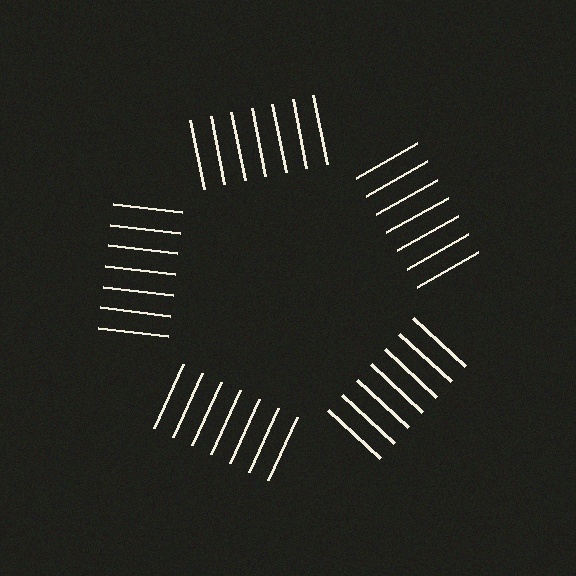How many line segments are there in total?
35 — 7 along each of the 5 edges.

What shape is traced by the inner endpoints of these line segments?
An illusory pentagon — the line segments terminate on its edges but no continuous stroke is drawn.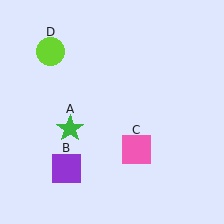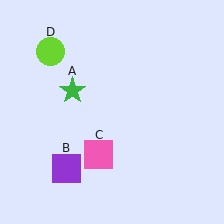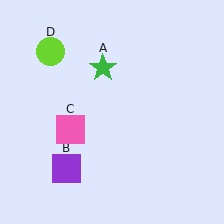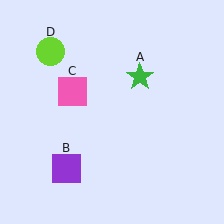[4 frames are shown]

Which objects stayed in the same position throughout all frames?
Purple square (object B) and lime circle (object D) remained stationary.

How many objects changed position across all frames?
2 objects changed position: green star (object A), pink square (object C).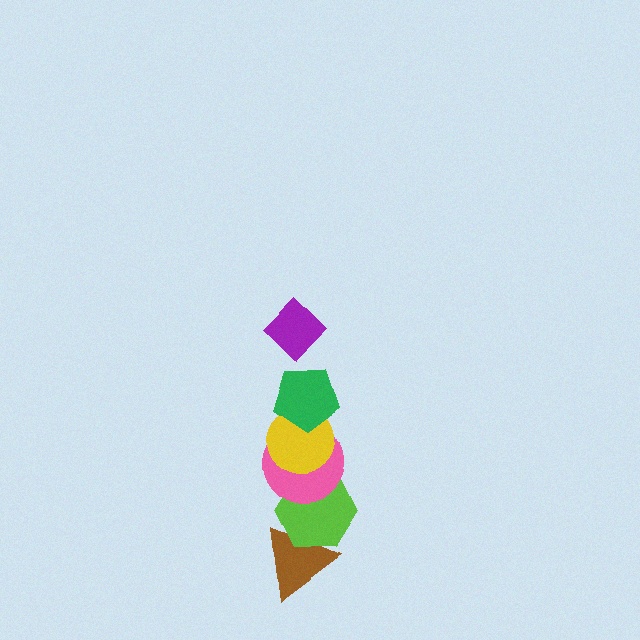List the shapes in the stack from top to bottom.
From top to bottom: the purple diamond, the green pentagon, the yellow circle, the pink circle, the lime hexagon, the brown triangle.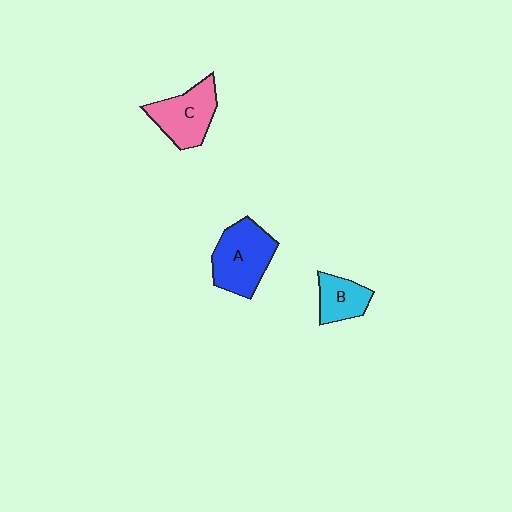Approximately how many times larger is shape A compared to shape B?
Approximately 1.8 times.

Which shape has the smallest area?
Shape B (cyan).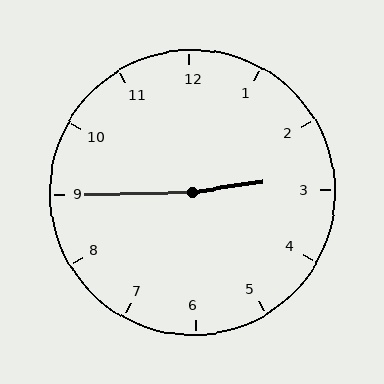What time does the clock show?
2:45.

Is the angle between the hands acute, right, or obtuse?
It is obtuse.